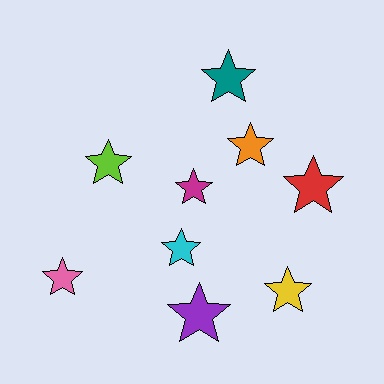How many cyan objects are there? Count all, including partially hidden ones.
There is 1 cyan object.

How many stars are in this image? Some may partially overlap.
There are 9 stars.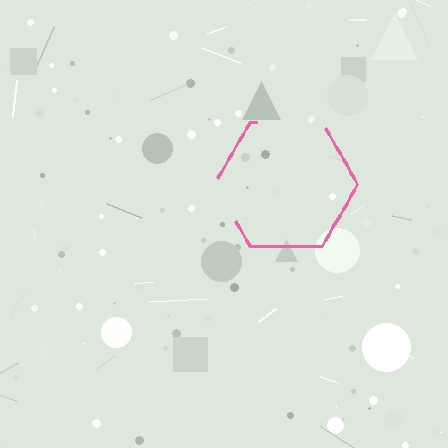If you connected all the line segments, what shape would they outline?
They would outline a hexagon.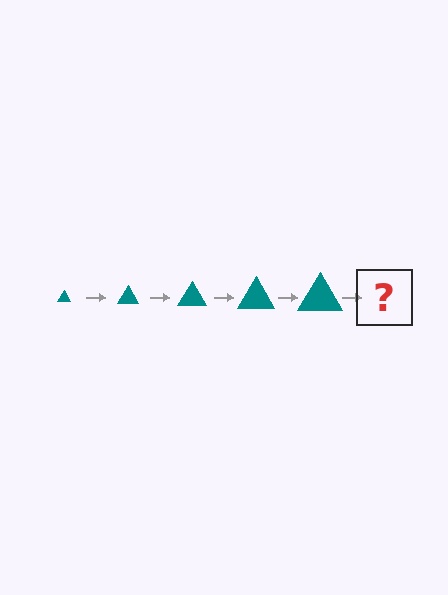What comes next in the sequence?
The next element should be a teal triangle, larger than the previous one.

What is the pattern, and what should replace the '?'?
The pattern is that the triangle gets progressively larger each step. The '?' should be a teal triangle, larger than the previous one.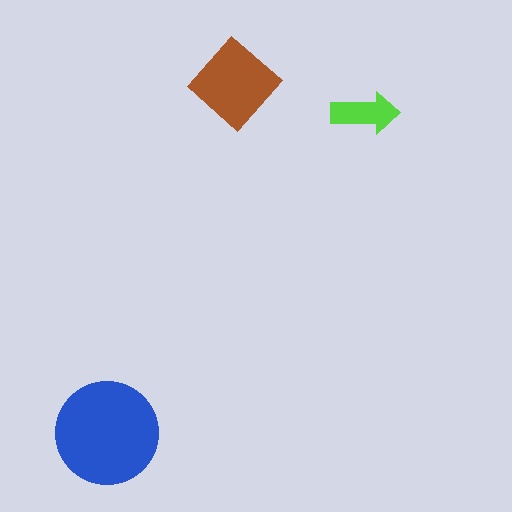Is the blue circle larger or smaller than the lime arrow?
Larger.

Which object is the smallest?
The lime arrow.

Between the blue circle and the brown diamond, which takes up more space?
The blue circle.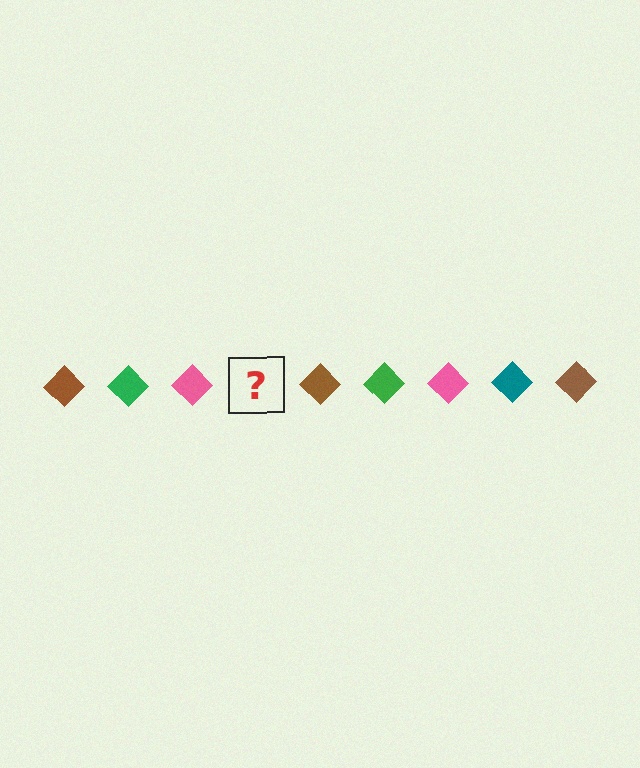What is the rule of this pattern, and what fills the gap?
The rule is that the pattern cycles through brown, green, pink, teal diamonds. The gap should be filled with a teal diamond.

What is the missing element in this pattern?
The missing element is a teal diamond.